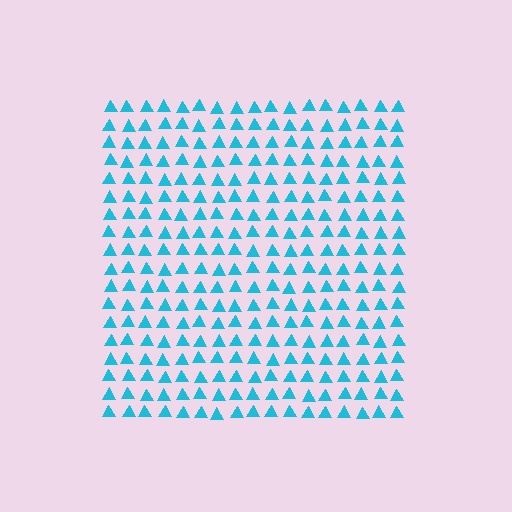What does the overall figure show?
The overall figure shows a square.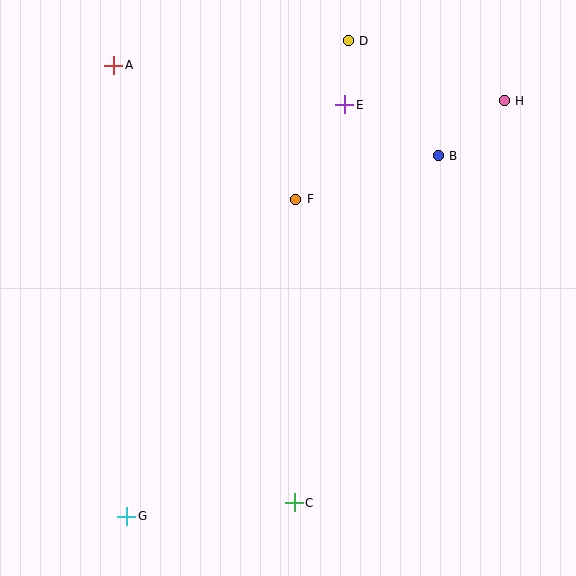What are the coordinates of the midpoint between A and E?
The midpoint between A and E is at (229, 85).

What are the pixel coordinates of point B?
Point B is at (438, 156).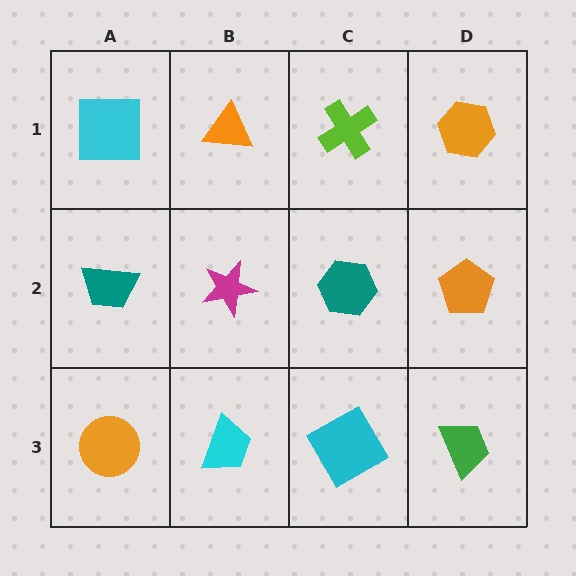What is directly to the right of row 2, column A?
A magenta star.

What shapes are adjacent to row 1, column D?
An orange pentagon (row 2, column D), a lime cross (row 1, column C).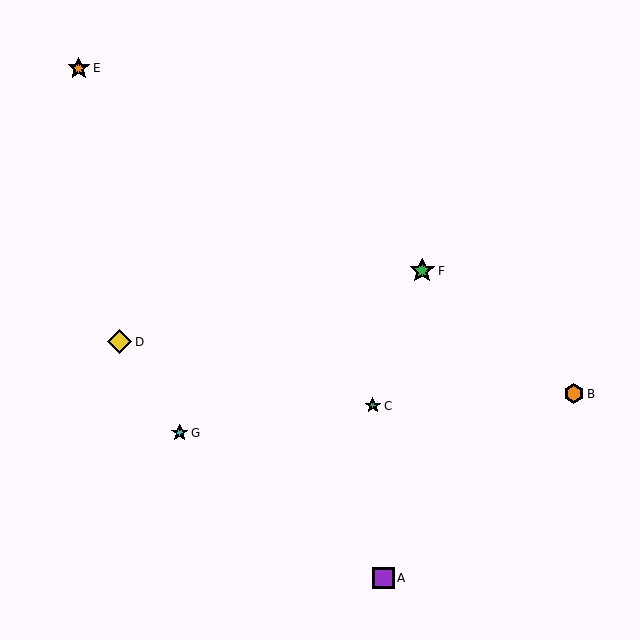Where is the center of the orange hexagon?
The center of the orange hexagon is at (574, 394).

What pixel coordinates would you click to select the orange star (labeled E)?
Click at (79, 68) to select the orange star E.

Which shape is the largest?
The green star (labeled F) is the largest.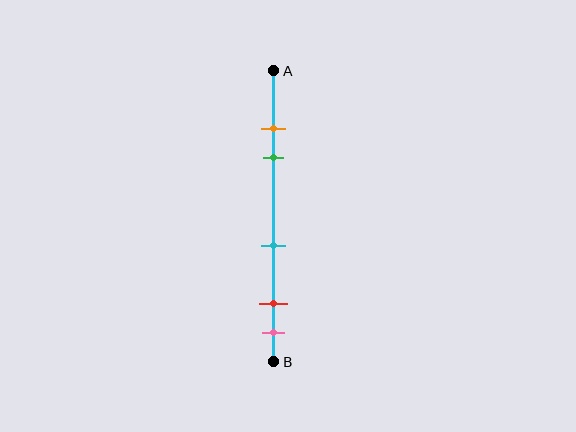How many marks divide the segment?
There are 5 marks dividing the segment.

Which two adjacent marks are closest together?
The orange and green marks are the closest adjacent pair.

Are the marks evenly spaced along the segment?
No, the marks are not evenly spaced.